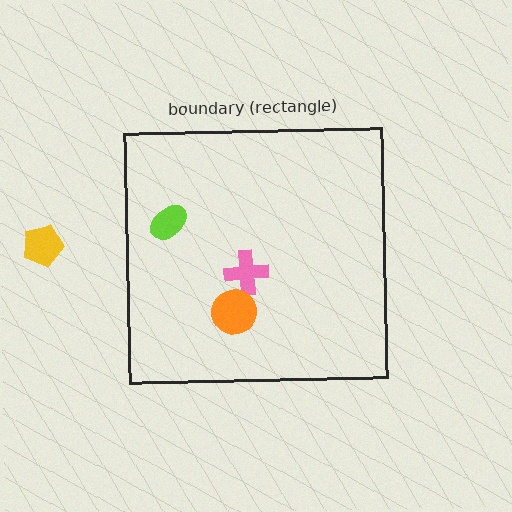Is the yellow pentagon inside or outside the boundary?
Outside.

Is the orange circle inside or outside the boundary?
Inside.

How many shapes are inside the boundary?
3 inside, 1 outside.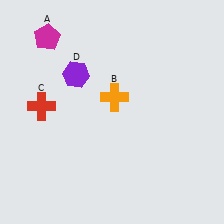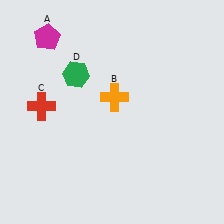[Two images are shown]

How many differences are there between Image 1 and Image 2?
There is 1 difference between the two images.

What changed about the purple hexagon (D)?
In Image 1, D is purple. In Image 2, it changed to green.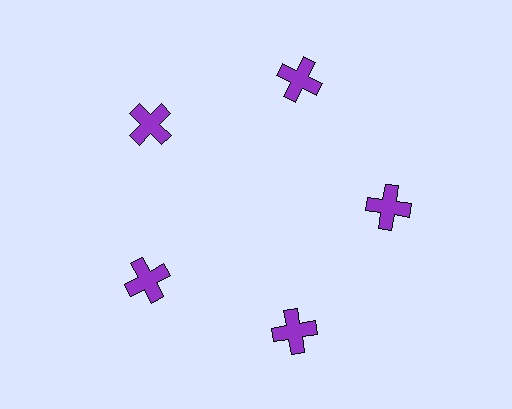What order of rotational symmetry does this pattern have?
This pattern has 5-fold rotational symmetry.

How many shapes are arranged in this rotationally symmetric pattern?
There are 5 shapes, arranged in 5 groups of 1.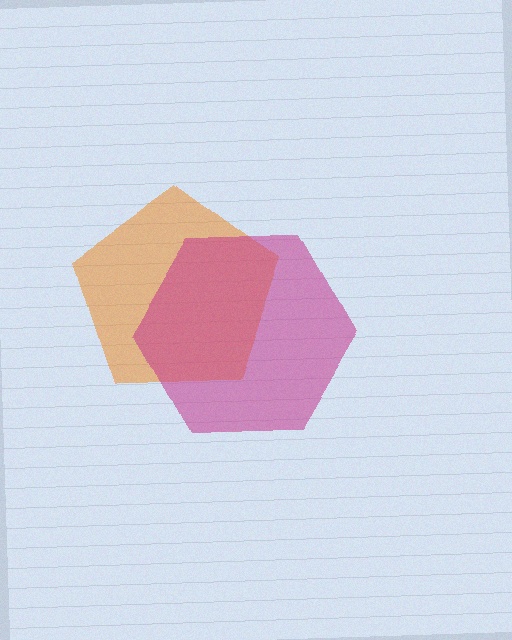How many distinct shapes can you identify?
There are 2 distinct shapes: an orange pentagon, a magenta hexagon.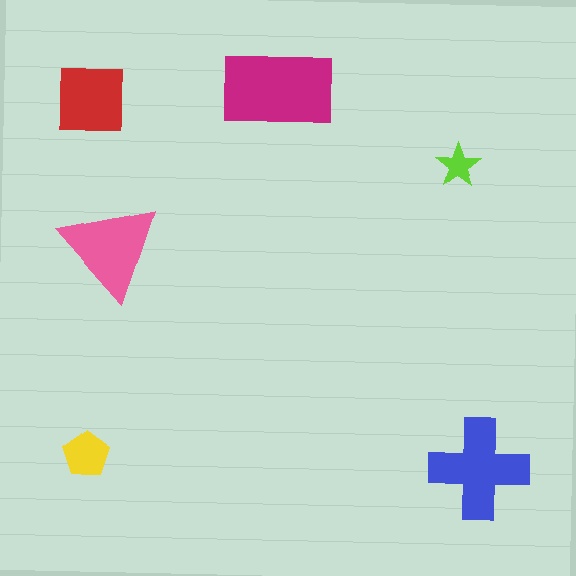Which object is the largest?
The magenta rectangle.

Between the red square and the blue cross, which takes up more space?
The blue cross.